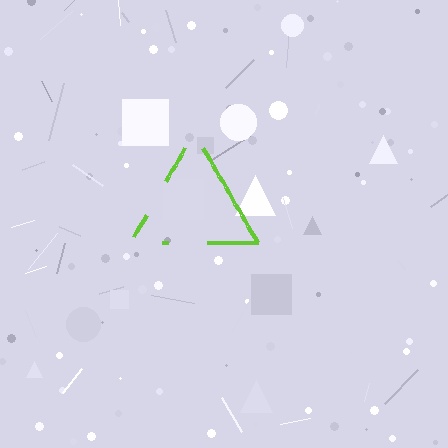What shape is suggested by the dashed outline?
The dashed outline suggests a triangle.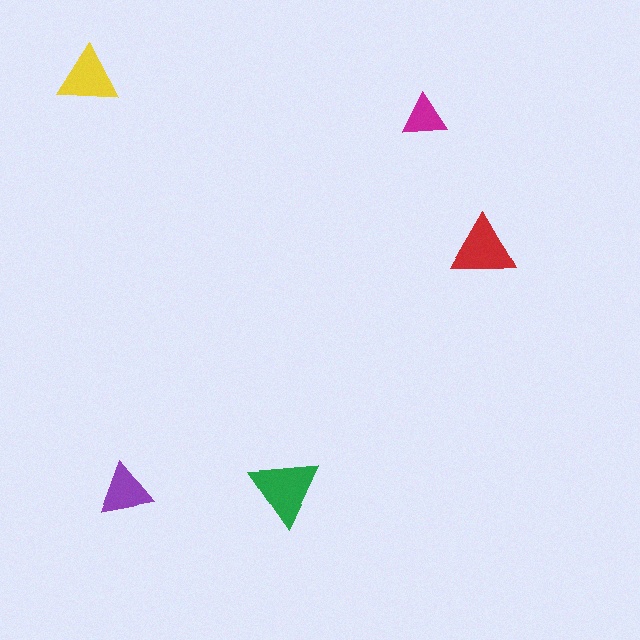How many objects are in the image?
There are 5 objects in the image.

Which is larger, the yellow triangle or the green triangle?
The green one.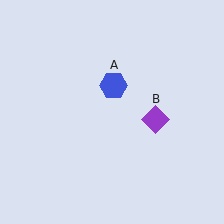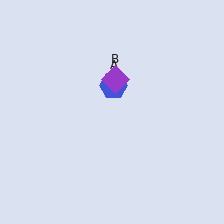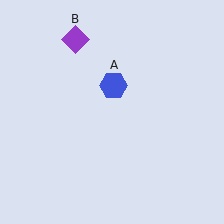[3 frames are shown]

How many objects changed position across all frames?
1 object changed position: purple diamond (object B).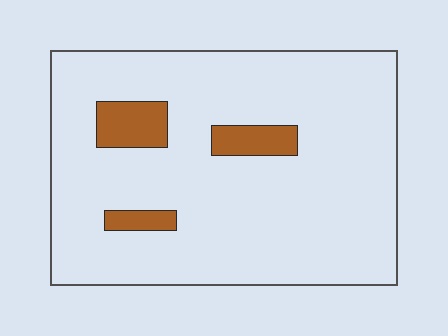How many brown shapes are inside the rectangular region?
3.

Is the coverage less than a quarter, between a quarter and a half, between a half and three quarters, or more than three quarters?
Less than a quarter.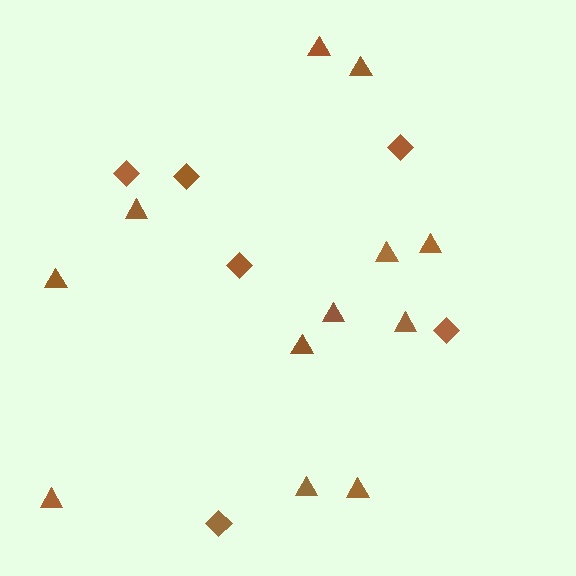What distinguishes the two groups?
There are 2 groups: one group of triangles (12) and one group of diamonds (6).